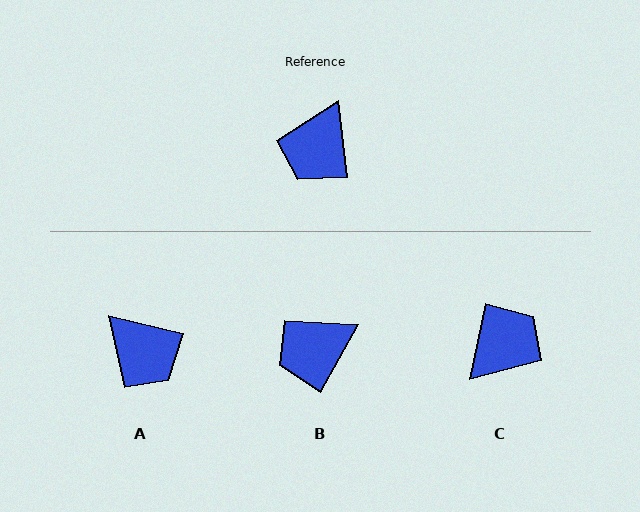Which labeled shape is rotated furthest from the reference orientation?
C, about 162 degrees away.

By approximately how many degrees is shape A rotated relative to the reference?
Approximately 70 degrees counter-clockwise.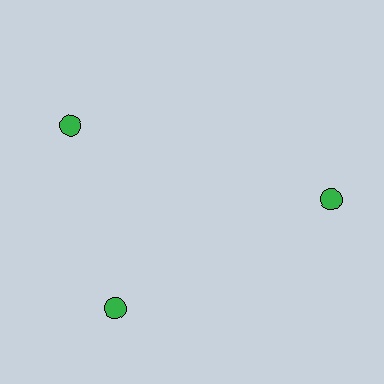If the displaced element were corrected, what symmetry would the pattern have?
It would have 3-fold rotational symmetry — the pattern would map onto itself every 120 degrees.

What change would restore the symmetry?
The symmetry would be restored by rotating it back into even spacing with its neighbors so that all 3 circles sit at equal angles and equal distance from the center.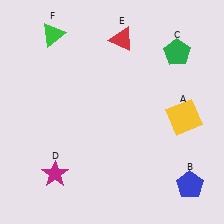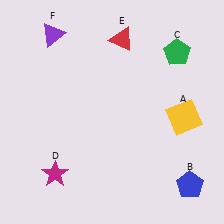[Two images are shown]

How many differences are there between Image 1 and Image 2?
There is 1 difference between the two images.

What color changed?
The triangle (F) changed from green in Image 1 to purple in Image 2.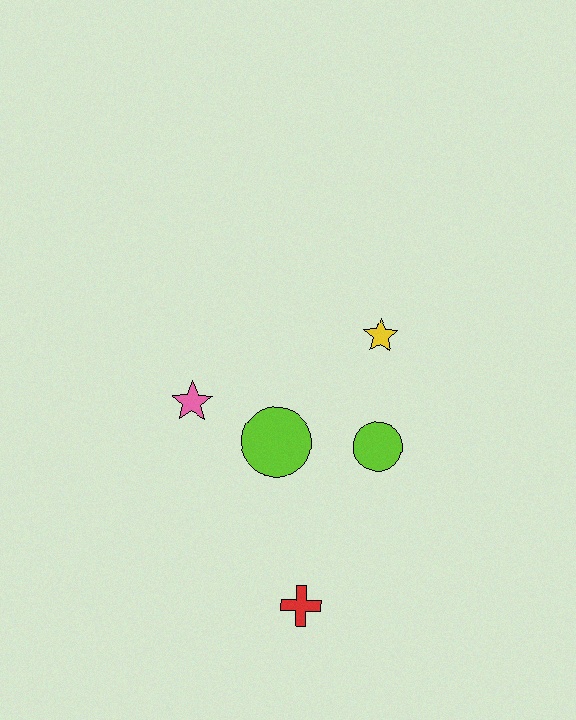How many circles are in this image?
There are 2 circles.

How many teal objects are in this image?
There are no teal objects.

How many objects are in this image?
There are 5 objects.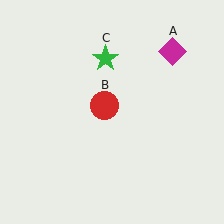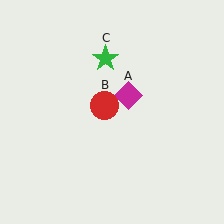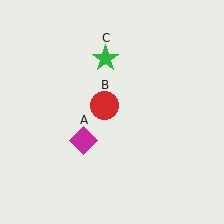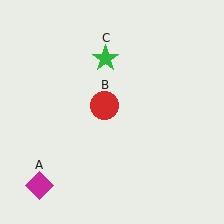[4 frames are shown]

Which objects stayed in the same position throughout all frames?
Red circle (object B) and green star (object C) remained stationary.